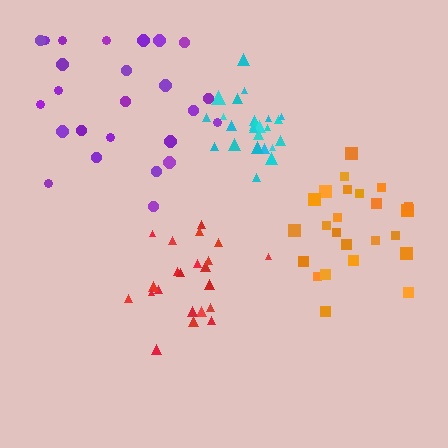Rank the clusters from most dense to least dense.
cyan, orange, red, purple.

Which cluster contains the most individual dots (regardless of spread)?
Purple (26).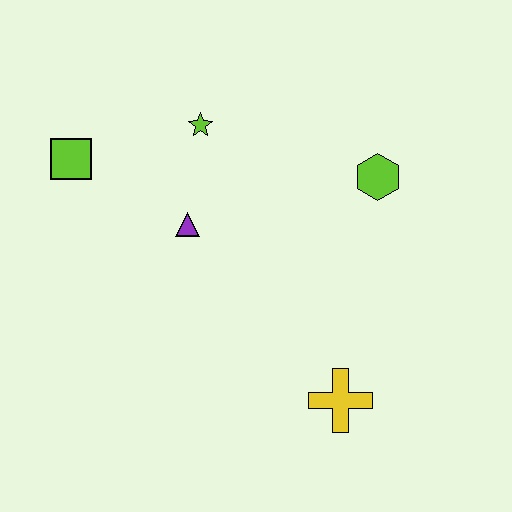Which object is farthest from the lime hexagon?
The lime square is farthest from the lime hexagon.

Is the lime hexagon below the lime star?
Yes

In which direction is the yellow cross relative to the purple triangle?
The yellow cross is below the purple triangle.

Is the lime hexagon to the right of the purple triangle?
Yes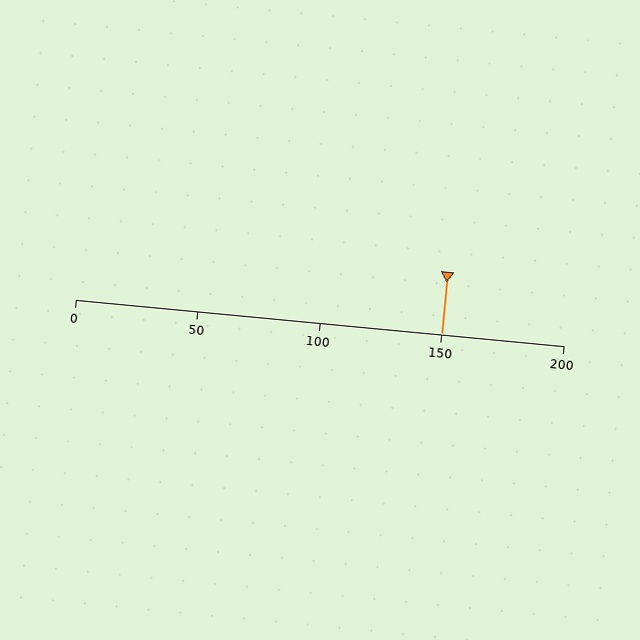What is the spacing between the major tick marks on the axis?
The major ticks are spaced 50 apart.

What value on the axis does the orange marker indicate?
The marker indicates approximately 150.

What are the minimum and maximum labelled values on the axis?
The axis runs from 0 to 200.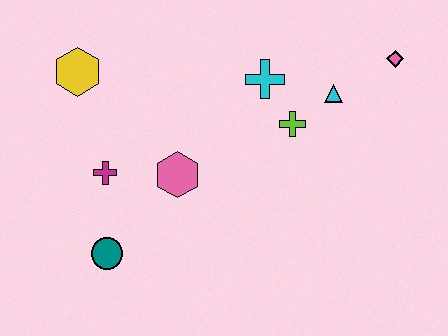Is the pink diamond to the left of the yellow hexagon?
No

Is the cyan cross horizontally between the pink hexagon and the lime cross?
Yes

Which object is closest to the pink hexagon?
The magenta cross is closest to the pink hexagon.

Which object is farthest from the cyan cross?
The teal circle is farthest from the cyan cross.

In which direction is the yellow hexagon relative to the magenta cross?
The yellow hexagon is above the magenta cross.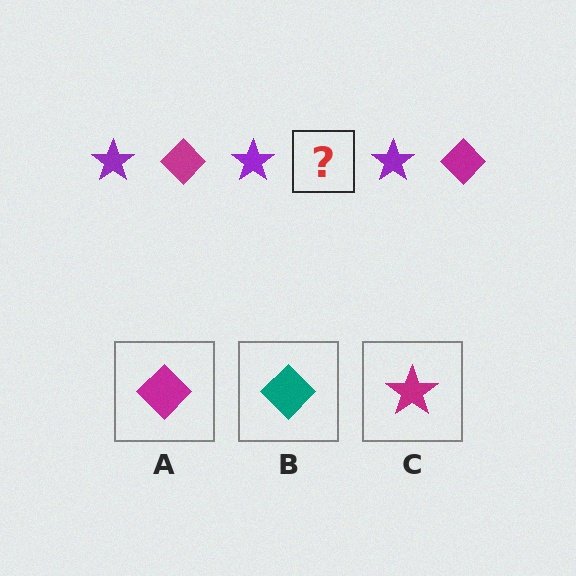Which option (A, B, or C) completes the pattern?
A.